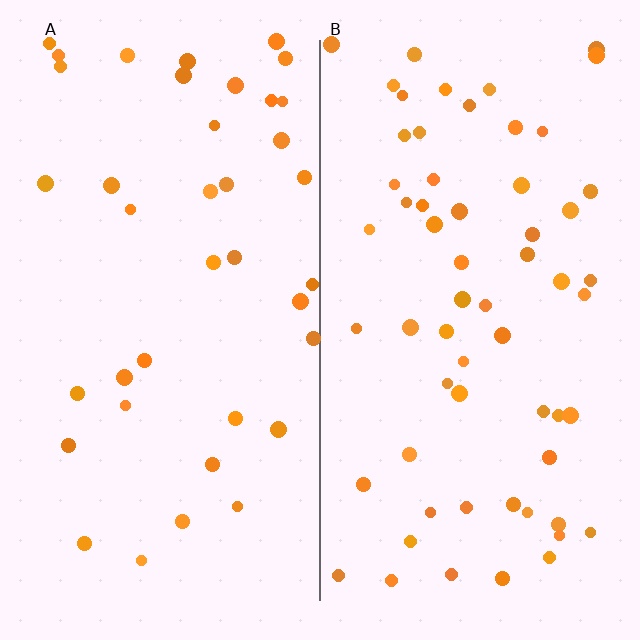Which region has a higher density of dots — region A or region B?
B (the right).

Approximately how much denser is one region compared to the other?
Approximately 1.6× — region B over region A.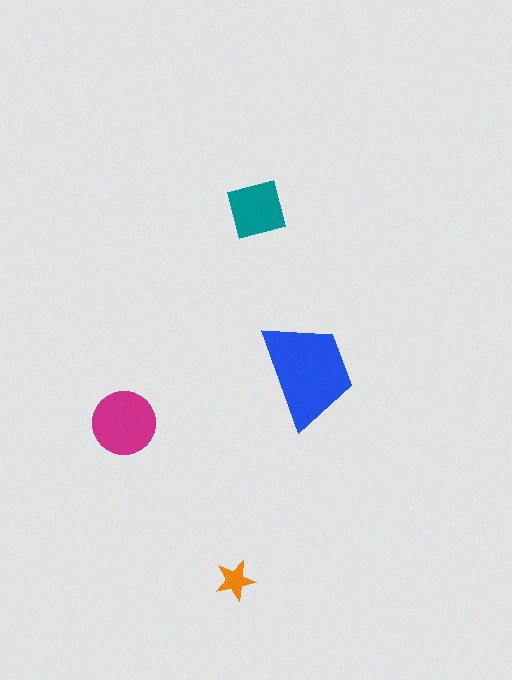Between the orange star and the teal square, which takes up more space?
The teal square.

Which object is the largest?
The blue trapezoid.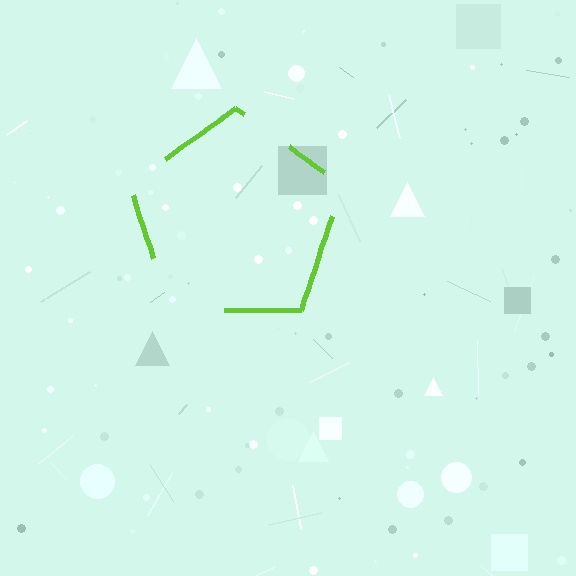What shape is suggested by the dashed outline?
The dashed outline suggests a pentagon.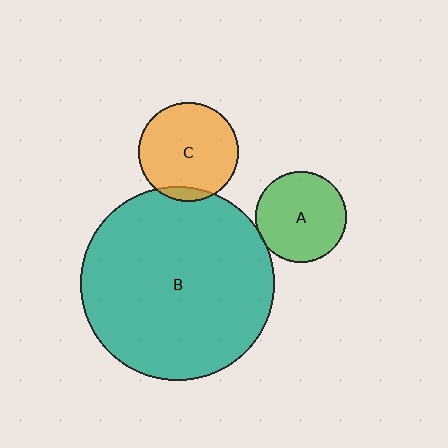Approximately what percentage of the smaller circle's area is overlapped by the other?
Approximately 5%.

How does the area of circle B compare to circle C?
Approximately 3.8 times.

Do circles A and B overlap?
Yes.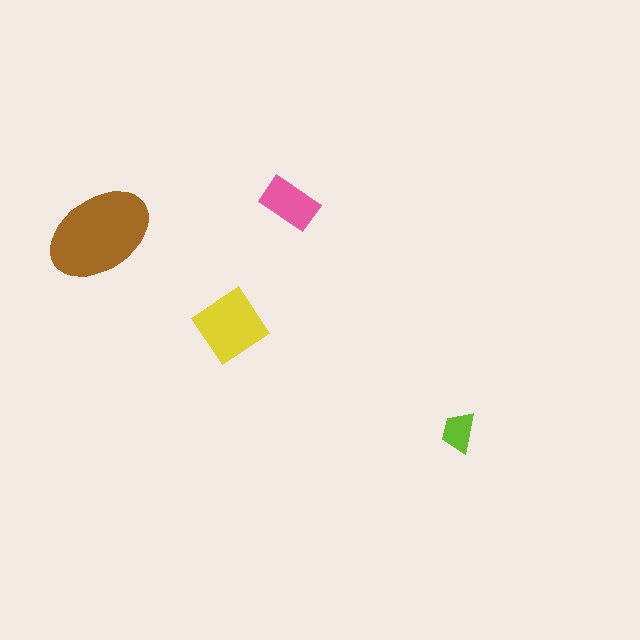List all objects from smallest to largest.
The lime trapezoid, the pink rectangle, the yellow diamond, the brown ellipse.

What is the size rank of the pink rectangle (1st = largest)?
3rd.